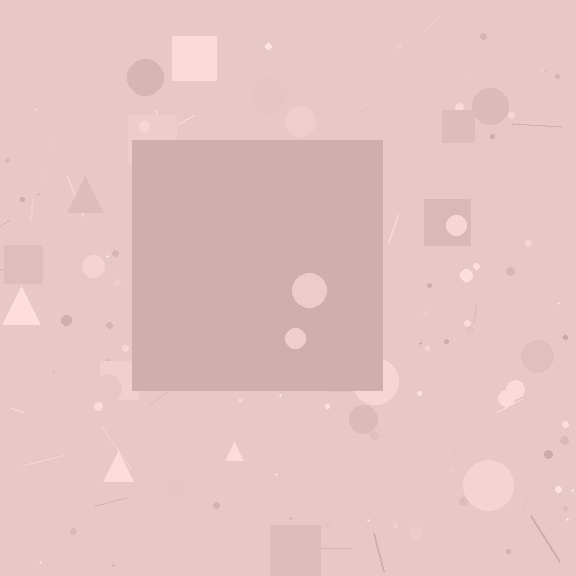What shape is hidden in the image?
A square is hidden in the image.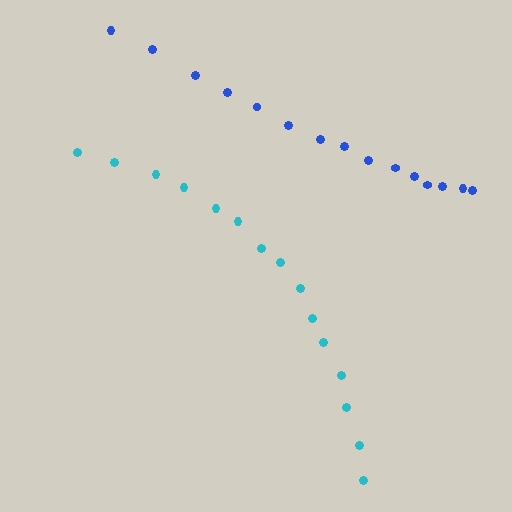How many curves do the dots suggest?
There are 2 distinct paths.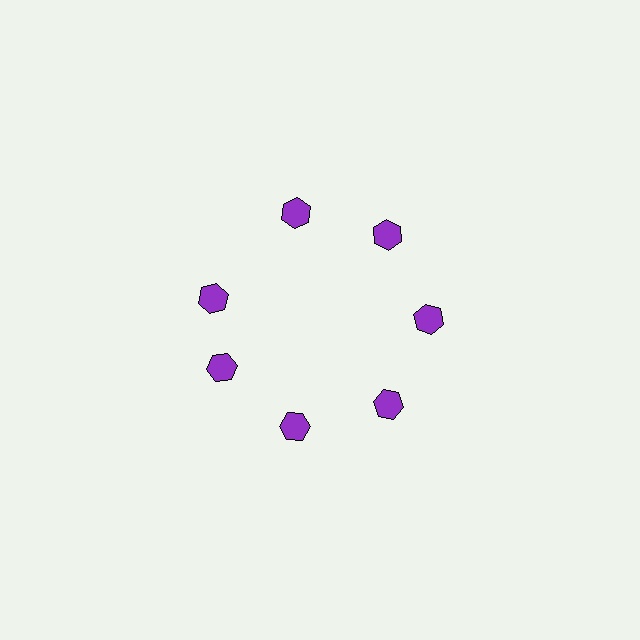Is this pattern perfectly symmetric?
No. The 7 purple hexagons are arranged in a ring, but one element near the 10 o'clock position is rotated out of alignment along the ring, breaking the 7-fold rotational symmetry.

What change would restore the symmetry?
The symmetry would be restored by rotating it back into even spacing with its neighbors so that all 7 hexagons sit at equal angles and equal distance from the center.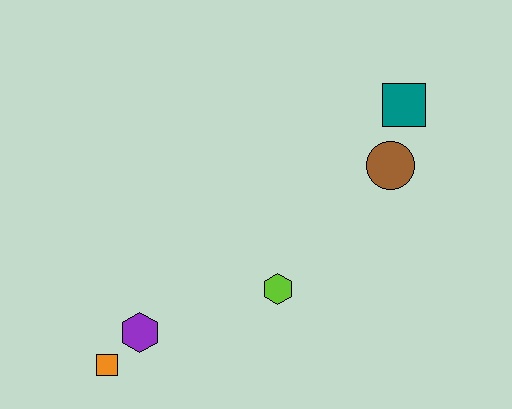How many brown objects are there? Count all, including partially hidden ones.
There is 1 brown object.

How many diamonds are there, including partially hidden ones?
There are no diamonds.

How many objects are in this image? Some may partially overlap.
There are 5 objects.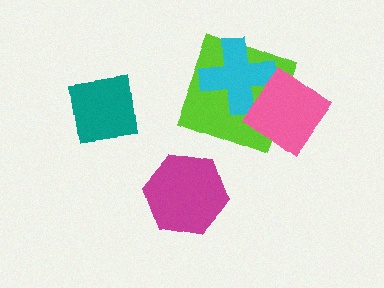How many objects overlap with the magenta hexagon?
0 objects overlap with the magenta hexagon.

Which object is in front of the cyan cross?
The pink diamond is in front of the cyan cross.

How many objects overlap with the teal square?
0 objects overlap with the teal square.